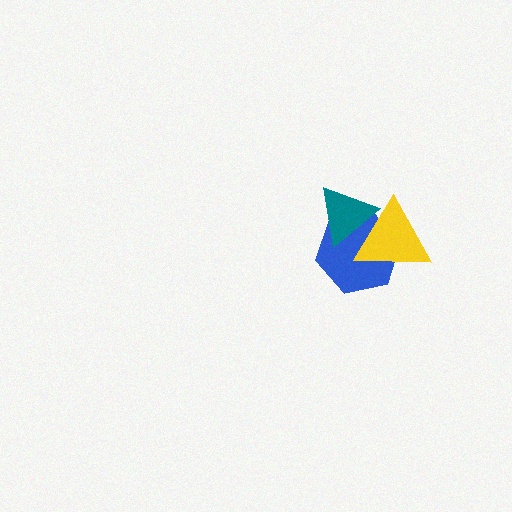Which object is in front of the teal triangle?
The yellow triangle is in front of the teal triangle.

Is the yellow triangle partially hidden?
No, no other shape covers it.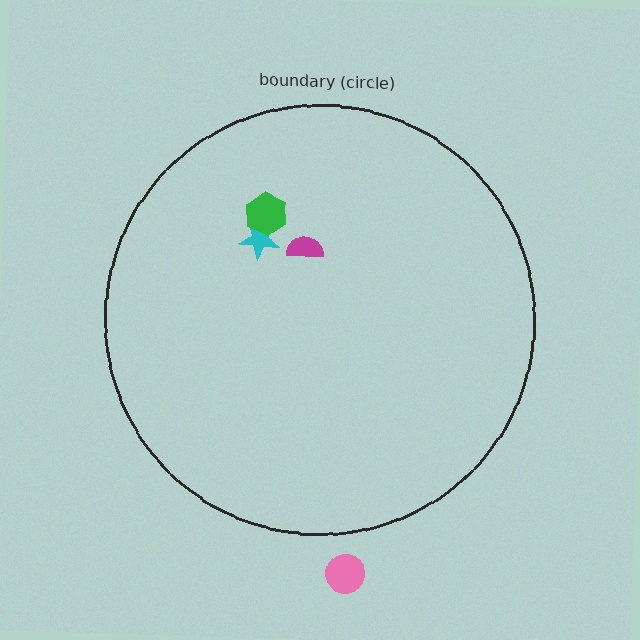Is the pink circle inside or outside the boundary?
Outside.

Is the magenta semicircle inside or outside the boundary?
Inside.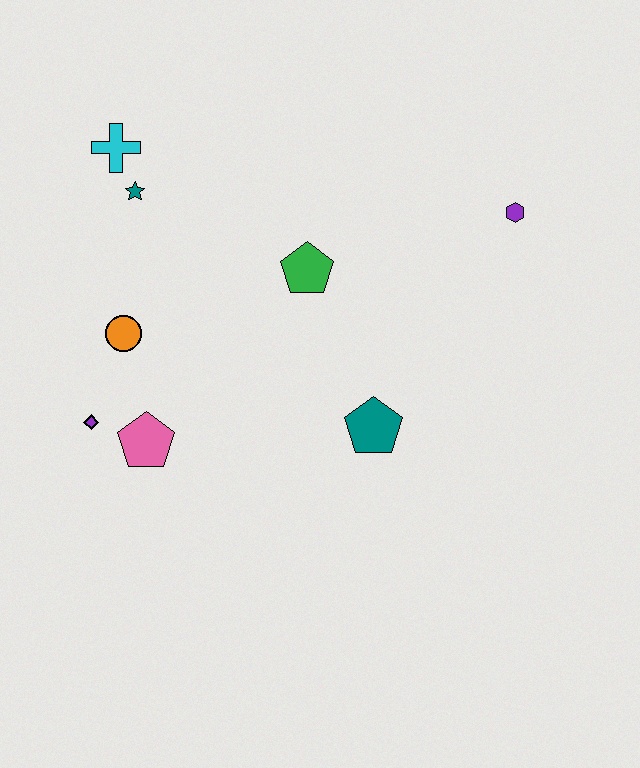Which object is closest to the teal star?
The cyan cross is closest to the teal star.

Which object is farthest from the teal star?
The purple hexagon is farthest from the teal star.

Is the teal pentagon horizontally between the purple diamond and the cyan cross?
No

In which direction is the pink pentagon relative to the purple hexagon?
The pink pentagon is to the left of the purple hexagon.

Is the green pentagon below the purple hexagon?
Yes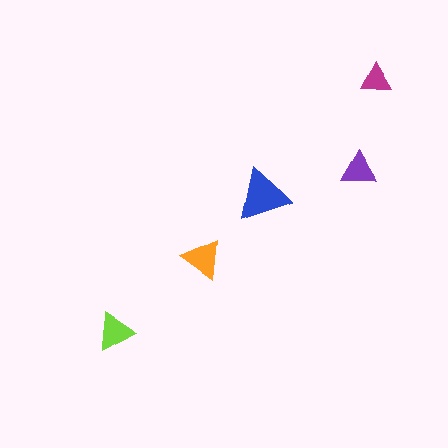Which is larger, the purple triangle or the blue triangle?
The blue one.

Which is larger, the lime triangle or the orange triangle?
The orange one.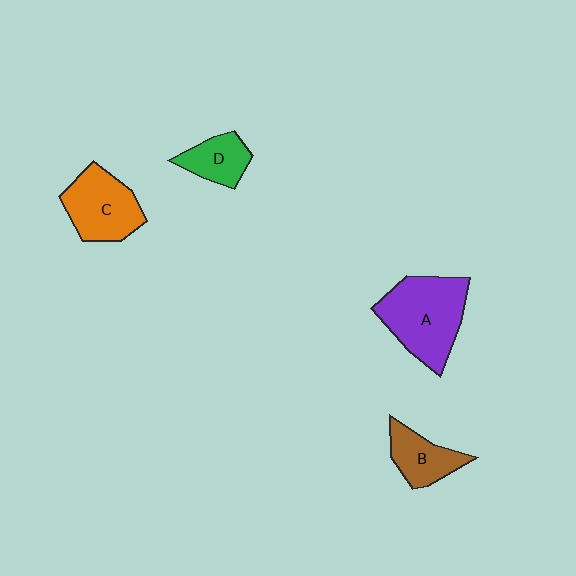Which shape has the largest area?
Shape A (purple).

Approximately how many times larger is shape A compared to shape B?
Approximately 2.0 times.